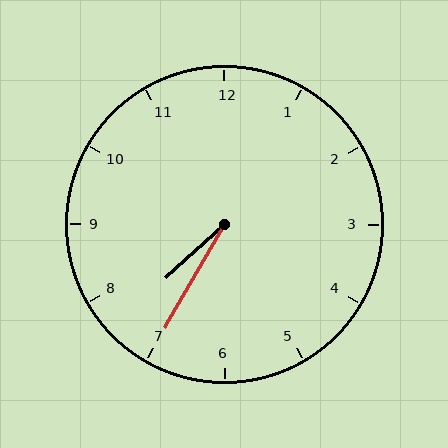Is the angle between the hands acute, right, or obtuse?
It is acute.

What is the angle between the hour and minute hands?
Approximately 18 degrees.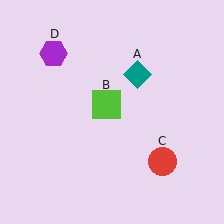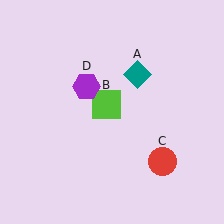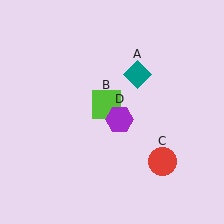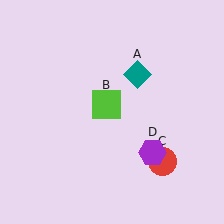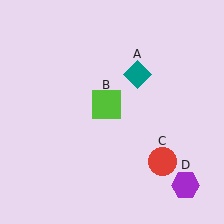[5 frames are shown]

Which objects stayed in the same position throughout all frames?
Teal diamond (object A) and lime square (object B) and red circle (object C) remained stationary.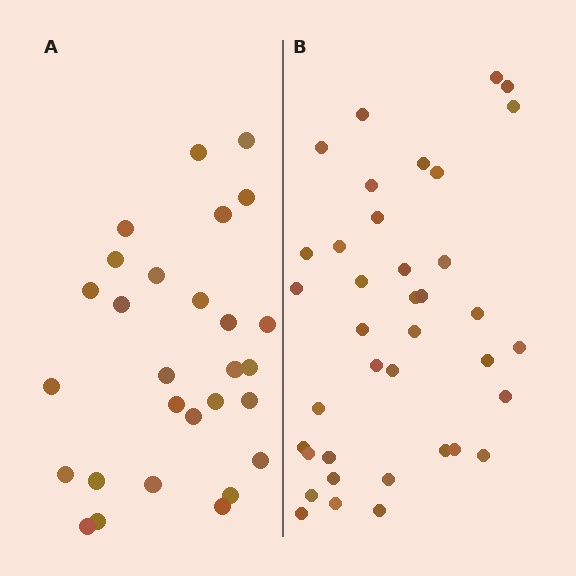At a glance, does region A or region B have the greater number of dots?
Region B (the right region) has more dots.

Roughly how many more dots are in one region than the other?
Region B has roughly 10 or so more dots than region A.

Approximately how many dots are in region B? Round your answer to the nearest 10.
About 40 dots. (The exact count is 38, which rounds to 40.)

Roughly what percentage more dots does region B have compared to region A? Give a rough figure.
About 35% more.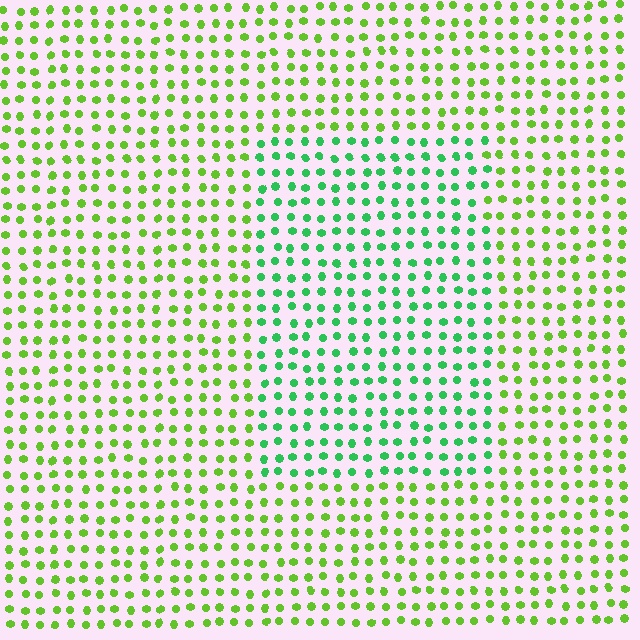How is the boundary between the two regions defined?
The boundary is defined purely by a slight shift in hue (about 38 degrees). Spacing, size, and orientation are identical on both sides.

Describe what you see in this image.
The image is filled with small lime elements in a uniform arrangement. A rectangle-shaped region is visible where the elements are tinted to a slightly different hue, forming a subtle color boundary.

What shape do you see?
I see a rectangle.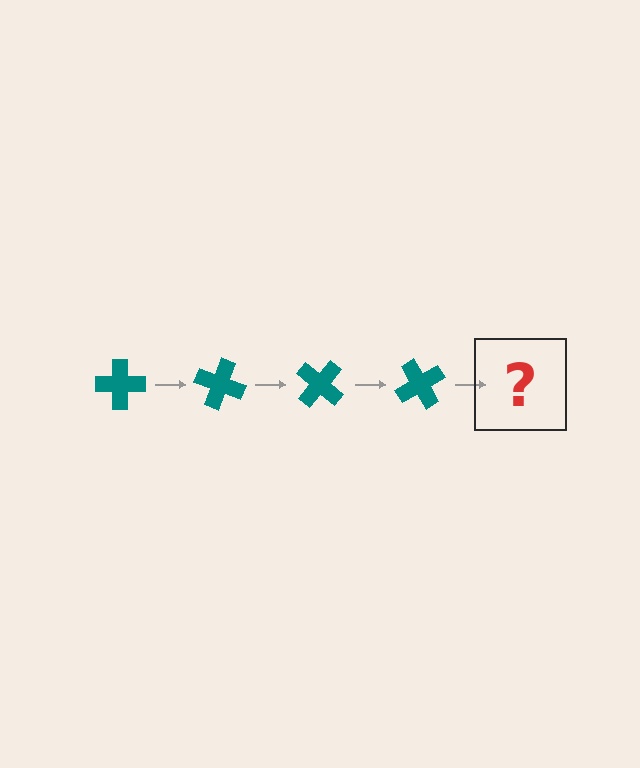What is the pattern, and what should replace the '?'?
The pattern is that the cross rotates 20 degrees each step. The '?' should be a teal cross rotated 80 degrees.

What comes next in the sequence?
The next element should be a teal cross rotated 80 degrees.